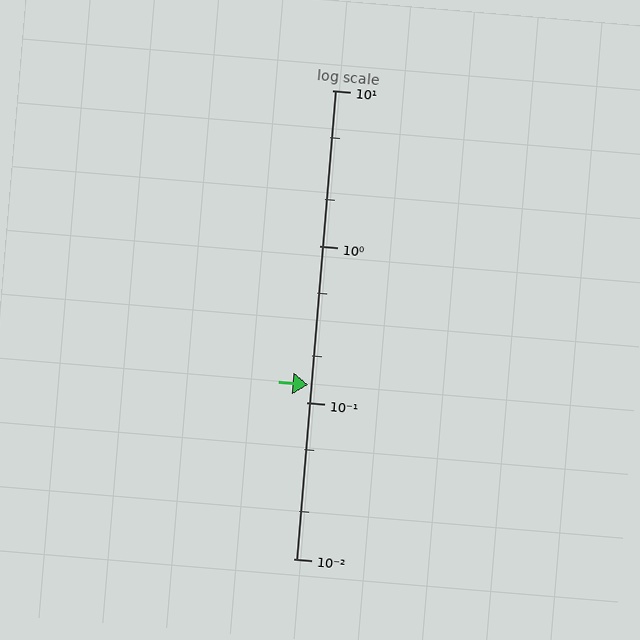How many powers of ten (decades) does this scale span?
The scale spans 3 decades, from 0.01 to 10.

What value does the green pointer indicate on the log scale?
The pointer indicates approximately 0.13.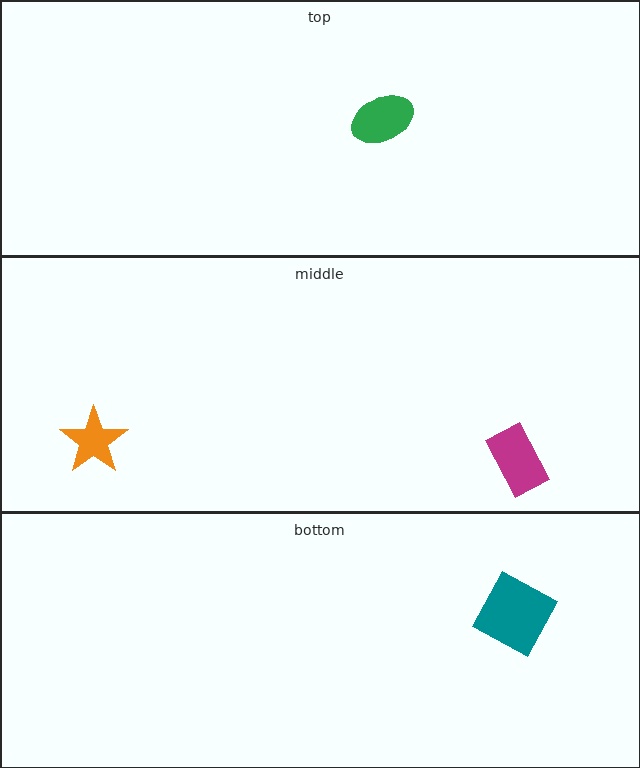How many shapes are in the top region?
1.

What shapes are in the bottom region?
The teal diamond.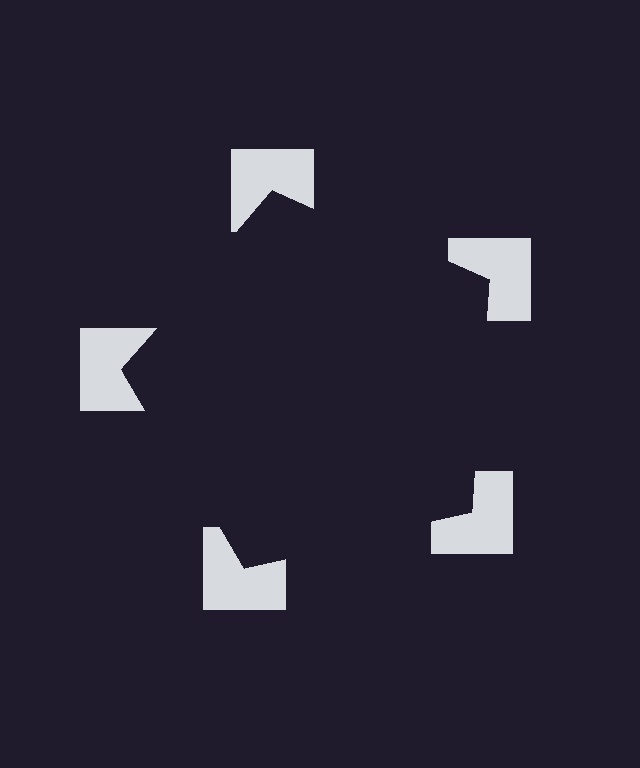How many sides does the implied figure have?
5 sides.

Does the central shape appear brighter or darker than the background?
It typically appears slightly darker than the background, even though no actual brightness change is drawn.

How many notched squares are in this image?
There are 5 — one at each vertex of the illusory pentagon.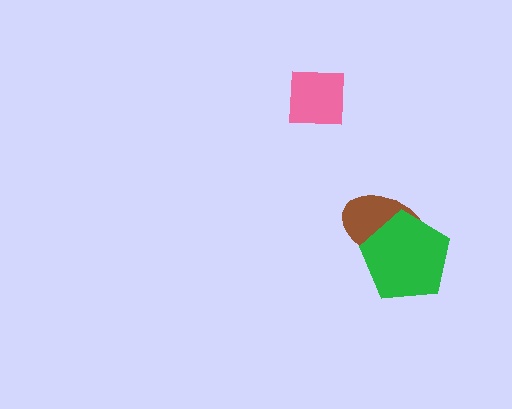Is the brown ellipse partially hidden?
Yes, it is partially covered by another shape.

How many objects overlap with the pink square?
0 objects overlap with the pink square.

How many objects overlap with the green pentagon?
1 object overlaps with the green pentagon.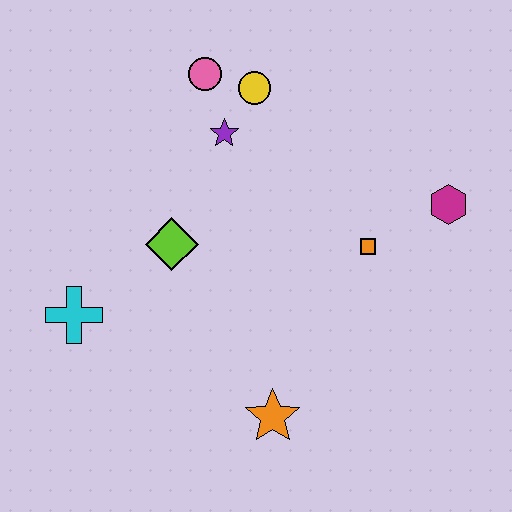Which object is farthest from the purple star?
The orange star is farthest from the purple star.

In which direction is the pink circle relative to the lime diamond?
The pink circle is above the lime diamond.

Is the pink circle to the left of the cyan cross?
No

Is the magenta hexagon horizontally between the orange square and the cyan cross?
No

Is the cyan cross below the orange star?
No